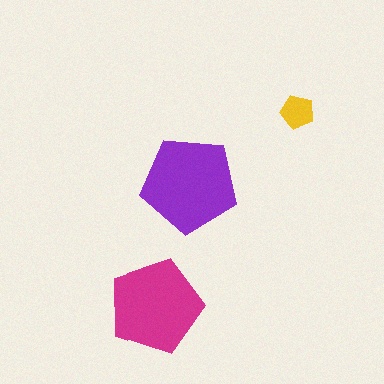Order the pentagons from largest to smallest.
the purple one, the magenta one, the yellow one.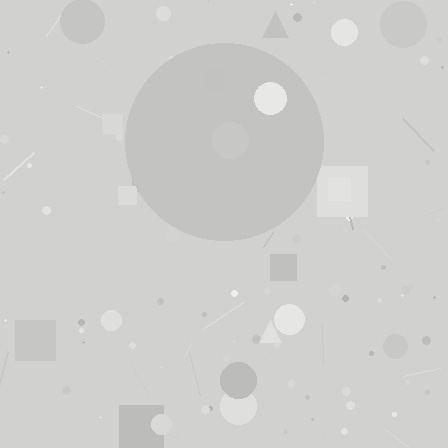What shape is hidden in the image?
A circle is hidden in the image.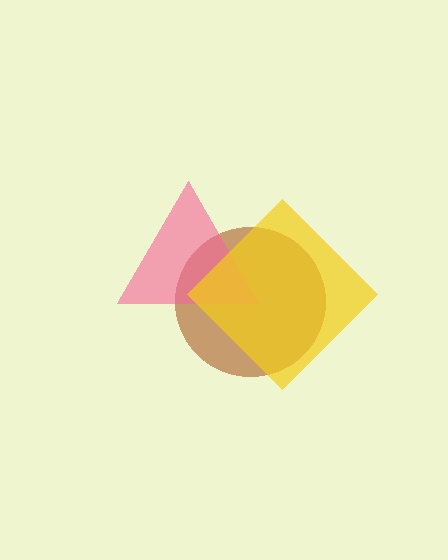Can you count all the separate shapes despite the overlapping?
Yes, there are 3 separate shapes.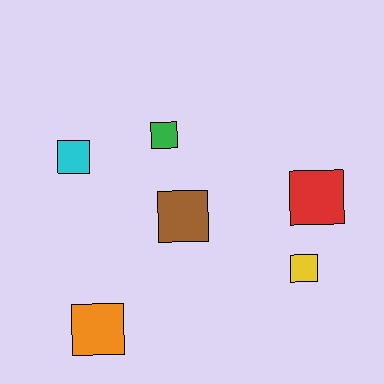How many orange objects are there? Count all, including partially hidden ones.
There is 1 orange object.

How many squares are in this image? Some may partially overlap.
There are 6 squares.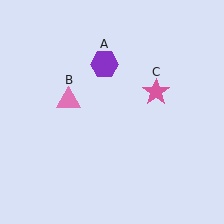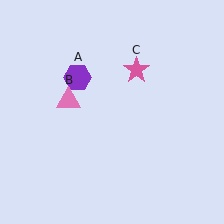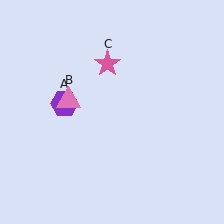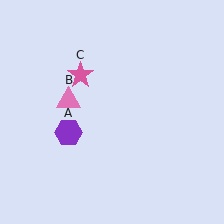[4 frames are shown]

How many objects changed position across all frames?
2 objects changed position: purple hexagon (object A), pink star (object C).